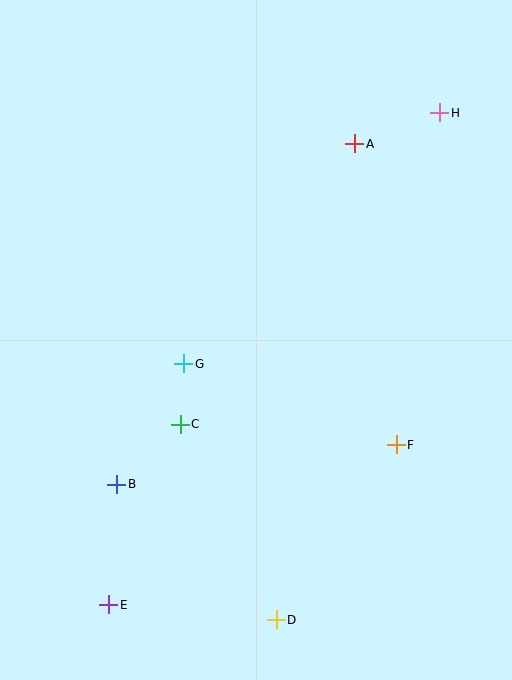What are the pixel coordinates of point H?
Point H is at (440, 113).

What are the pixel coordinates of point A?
Point A is at (355, 144).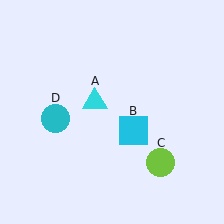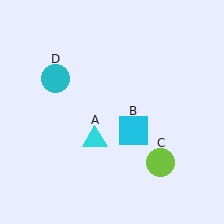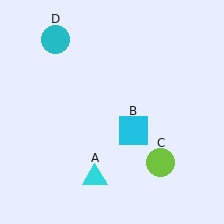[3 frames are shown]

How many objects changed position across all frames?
2 objects changed position: cyan triangle (object A), cyan circle (object D).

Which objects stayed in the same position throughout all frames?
Cyan square (object B) and lime circle (object C) remained stationary.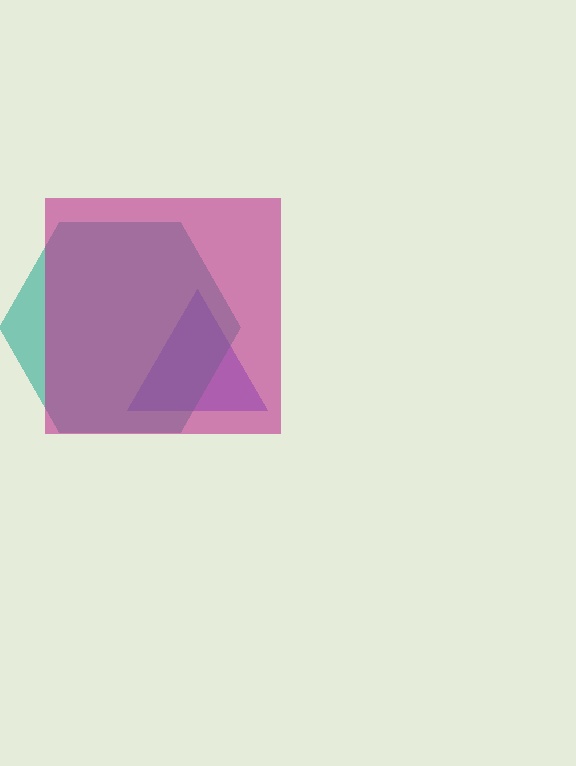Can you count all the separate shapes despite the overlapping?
Yes, there are 3 separate shapes.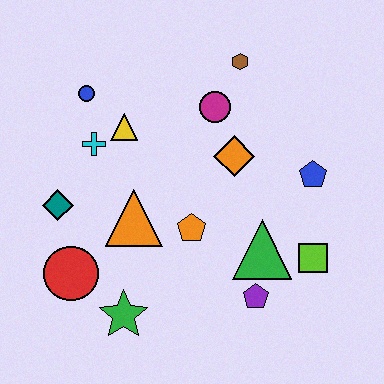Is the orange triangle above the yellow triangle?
No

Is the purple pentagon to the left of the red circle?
No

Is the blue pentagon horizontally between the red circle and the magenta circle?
No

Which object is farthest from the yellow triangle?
The lime square is farthest from the yellow triangle.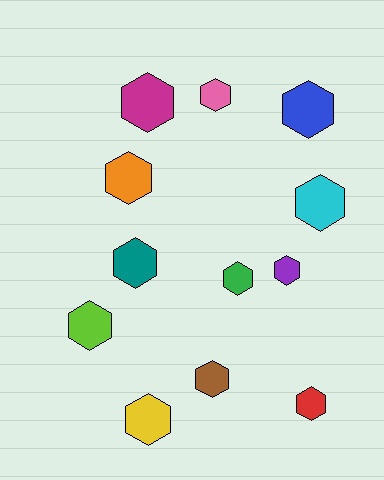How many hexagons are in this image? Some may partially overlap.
There are 12 hexagons.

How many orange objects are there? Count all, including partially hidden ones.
There is 1 orange object.